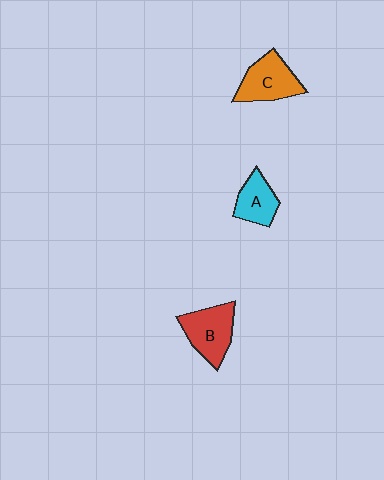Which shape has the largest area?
Shape B (red).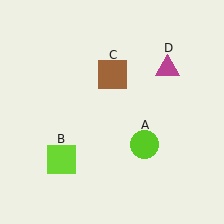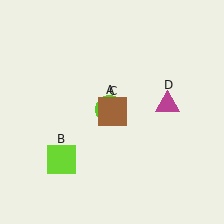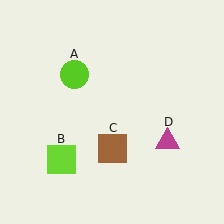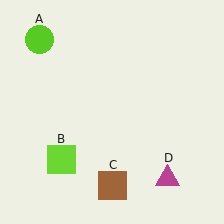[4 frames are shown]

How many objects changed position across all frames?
3 objects changed position: lime circle (object A), brown square (object C), magenta triangle (object D).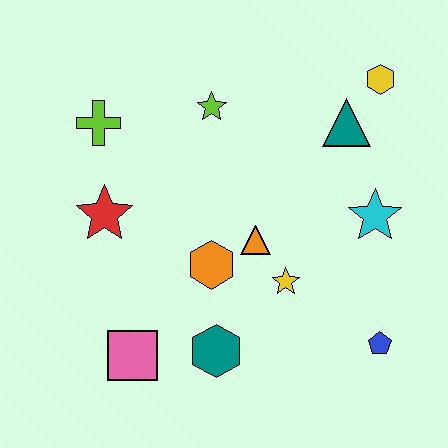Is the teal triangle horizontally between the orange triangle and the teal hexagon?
No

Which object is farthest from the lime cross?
The blue pentagon is farthest from the lime cross.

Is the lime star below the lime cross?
No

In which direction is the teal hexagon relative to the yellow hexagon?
The teal hexagon is below the yellow hexagon.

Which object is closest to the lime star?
The lime cross is closest to the lime star.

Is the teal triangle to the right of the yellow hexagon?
No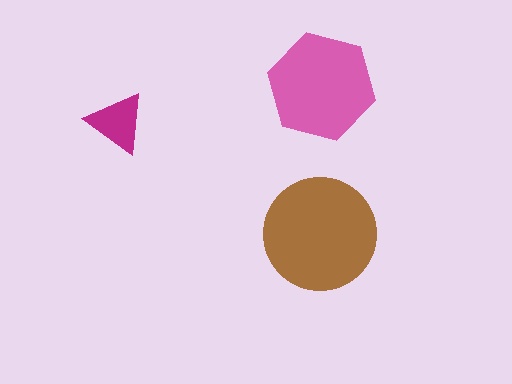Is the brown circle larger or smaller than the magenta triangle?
Larger.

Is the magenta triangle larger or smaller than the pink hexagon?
Smaller.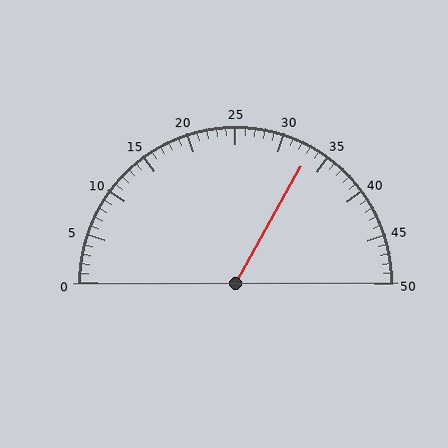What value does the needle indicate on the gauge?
The needle indicates approximately 33.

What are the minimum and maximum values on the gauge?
The gauge ranges from 0 to 50.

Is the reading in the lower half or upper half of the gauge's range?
The reading is in the upper half of the range (0 to 50).